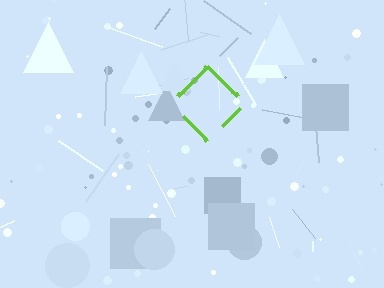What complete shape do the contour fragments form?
The contour fragments form a diamond.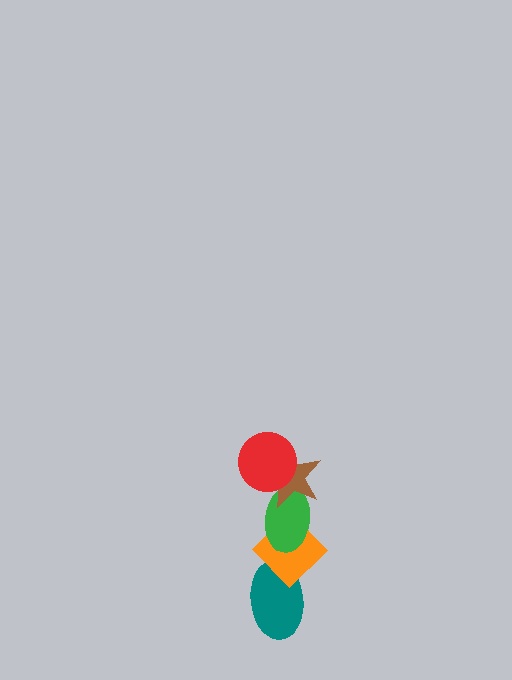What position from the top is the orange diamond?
The orange diamond is 4th from the top.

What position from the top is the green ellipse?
The green ellipse is 3rd from the top.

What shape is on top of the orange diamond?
The green ellipse is on top of the orange diamond.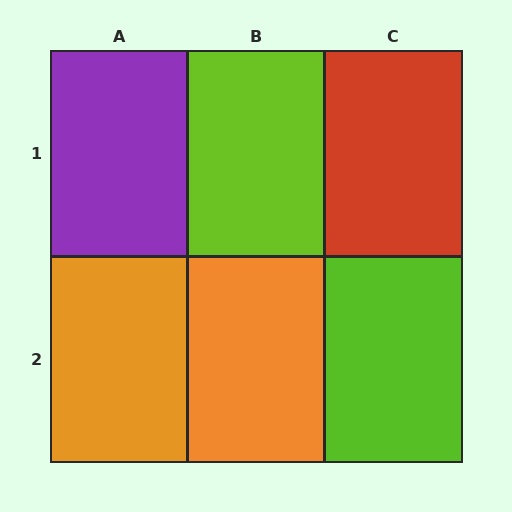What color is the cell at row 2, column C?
Lime.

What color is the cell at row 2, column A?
Orange.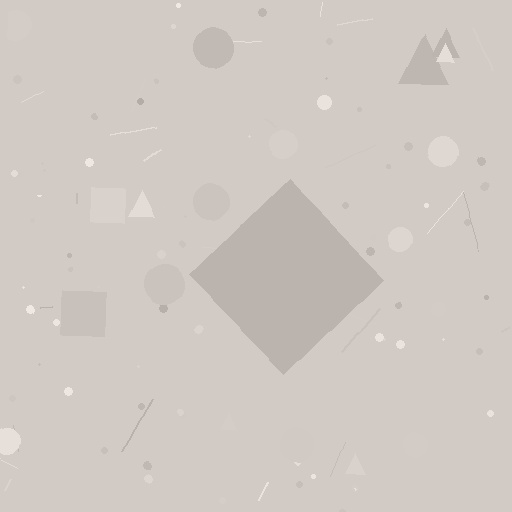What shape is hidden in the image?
A diamond is hidden in the image.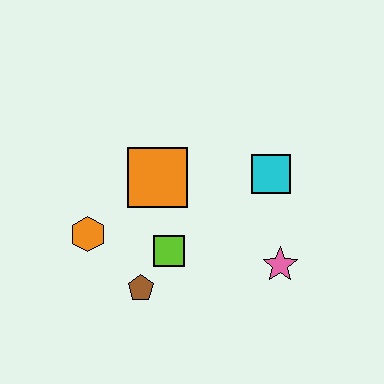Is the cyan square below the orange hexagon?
No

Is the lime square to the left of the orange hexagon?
No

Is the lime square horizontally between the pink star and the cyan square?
No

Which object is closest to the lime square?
The brown pentagon is closest to the lime square.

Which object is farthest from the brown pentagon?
The cyan square is farthest from the brown pentagon.